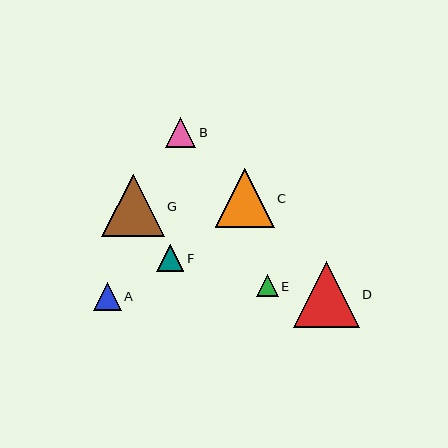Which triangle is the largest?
Triangle D is the largest with a size of approximately 66 pixels.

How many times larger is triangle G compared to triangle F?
Triangle G is approximately 2.3 times the size of triangle F.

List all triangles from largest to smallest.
From largest to smallest: D, G, C, B, A, F, E.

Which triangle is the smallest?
Triangle E is the smallest with a size of approximately 22 pixels.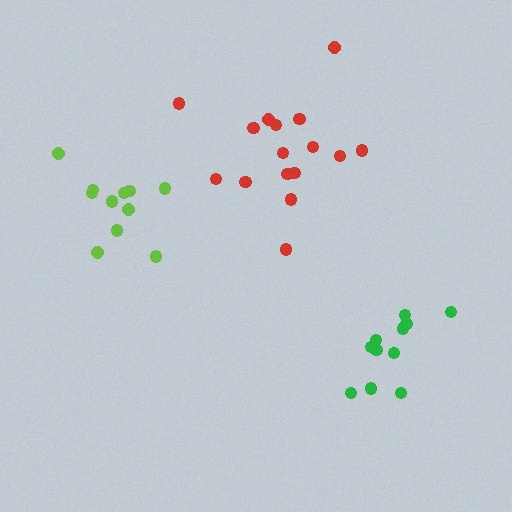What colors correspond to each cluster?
The clusters are colored: red, green, lime.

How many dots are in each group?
Group 1: 16 dots, Group 2: 11 dots, Group 3: 11 dots (38 total).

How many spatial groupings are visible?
There are 3 spatial groupings.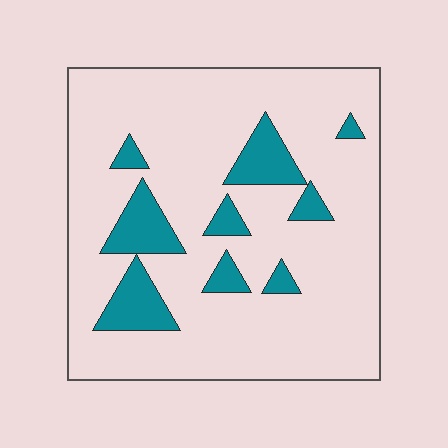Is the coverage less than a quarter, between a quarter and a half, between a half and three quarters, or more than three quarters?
Less than a quarter.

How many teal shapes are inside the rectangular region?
9.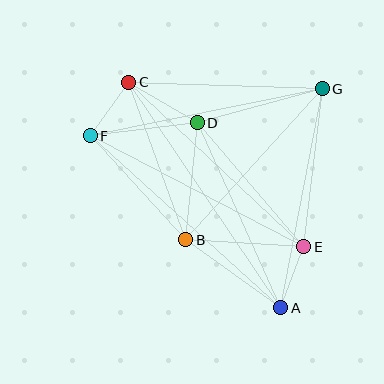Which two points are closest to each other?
Points A and E are closest to each other.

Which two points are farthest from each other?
Points A and C are farthest from each other.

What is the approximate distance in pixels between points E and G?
The distance between E and G is approximately 159 pixels.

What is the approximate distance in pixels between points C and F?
The distance between C and F is approximately 66 pixels.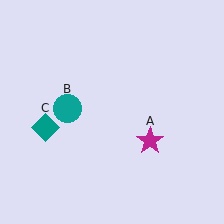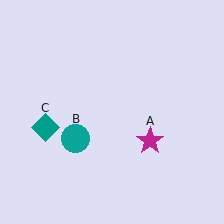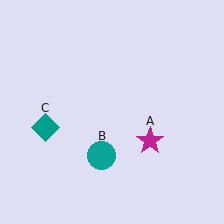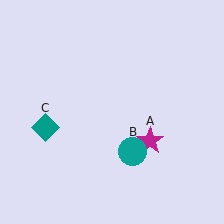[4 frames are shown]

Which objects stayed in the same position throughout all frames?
Magenta star (object A) and teal diamond (object C) remained stationary.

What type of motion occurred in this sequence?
The teal circle (object B) rotated counterclockwise around the center of the scene.